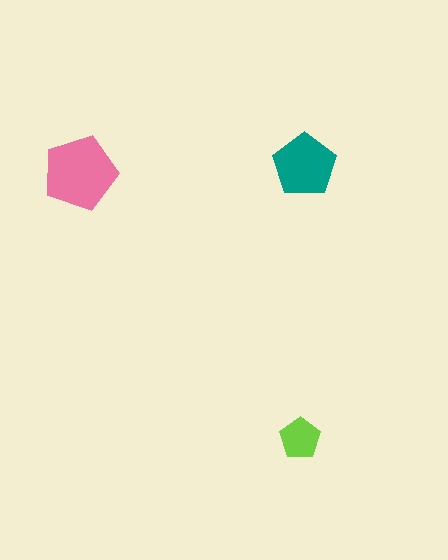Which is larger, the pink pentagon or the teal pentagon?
The pink one.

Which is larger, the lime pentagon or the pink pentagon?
The pink one.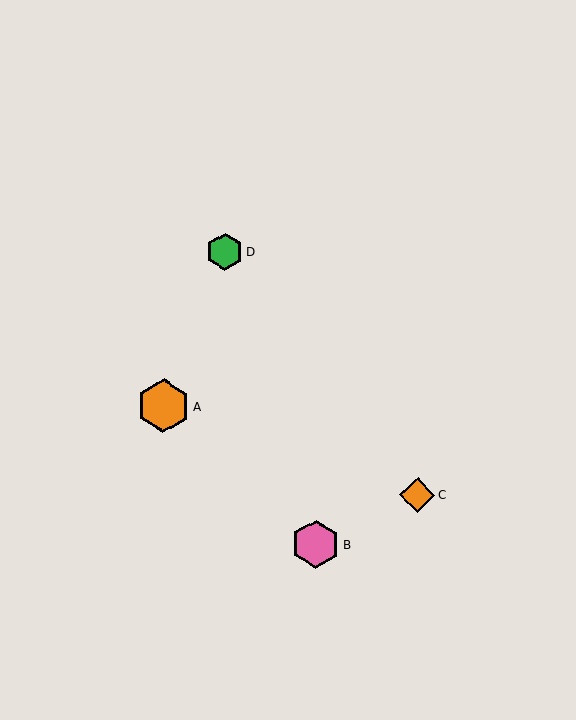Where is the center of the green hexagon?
The center of the green hexagon is at (225, 252).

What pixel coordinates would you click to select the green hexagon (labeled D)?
Click at (225, 252) to select the green hexagon D.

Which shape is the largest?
The orange hexagon (labeled A) is the largest.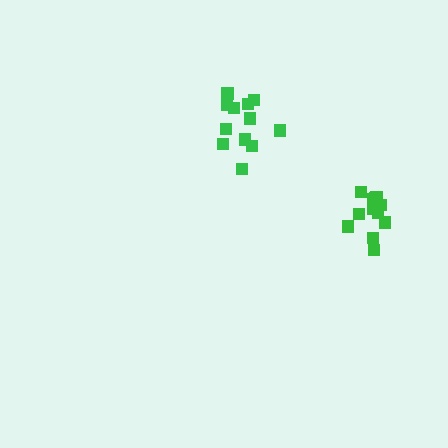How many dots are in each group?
Group 1: 12 dots, Group 2: 12 dots (24 total).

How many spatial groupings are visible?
There are 2 spatial groupings.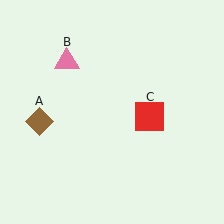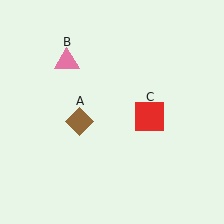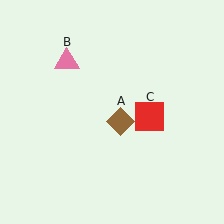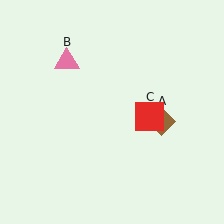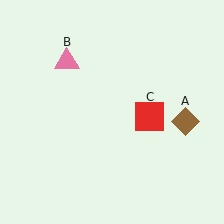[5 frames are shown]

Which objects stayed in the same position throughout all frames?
Pink triangle (object B) and red square (object C) remained stationary.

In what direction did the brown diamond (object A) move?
The brown diamond (object A) moved right.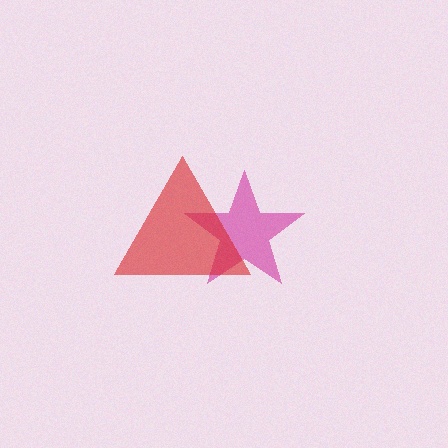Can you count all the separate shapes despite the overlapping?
Yes, there are 2 separate shapes.